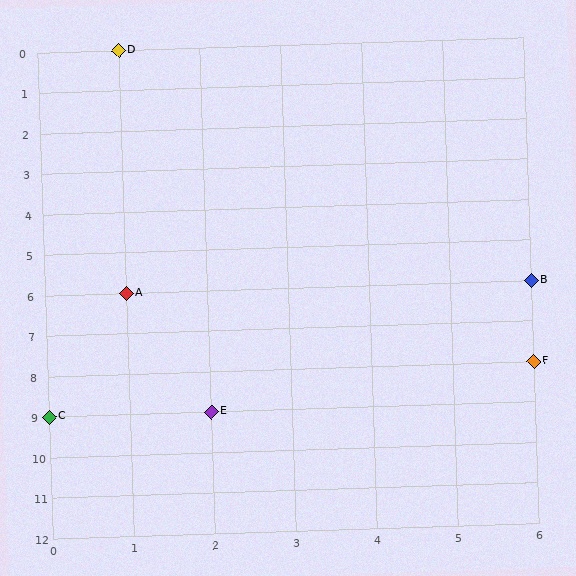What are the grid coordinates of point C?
Point C is at grid coordinates (0, 9).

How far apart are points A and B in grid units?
Points A and B are 5 columns apart.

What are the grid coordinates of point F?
Point F is at grid coordinates (6, 8).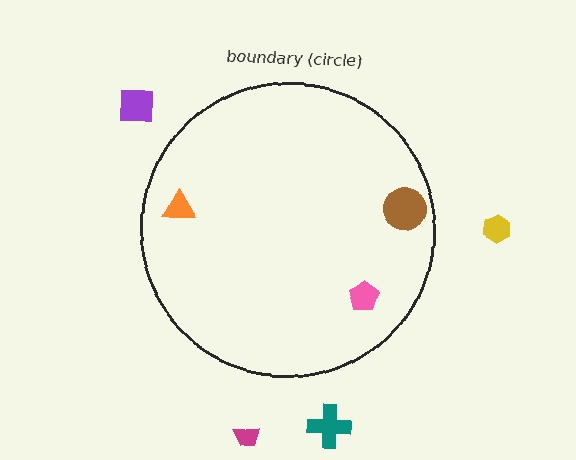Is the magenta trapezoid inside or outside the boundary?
Outside.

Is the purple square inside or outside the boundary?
Outside.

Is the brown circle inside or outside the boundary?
Inside.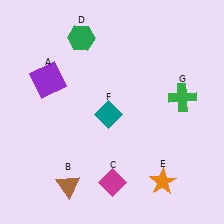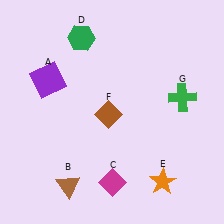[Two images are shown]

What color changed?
The diamond (F) changed from teal in Image 1 to brown in Image 2.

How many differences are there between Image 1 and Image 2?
There is 1 difference between the two images.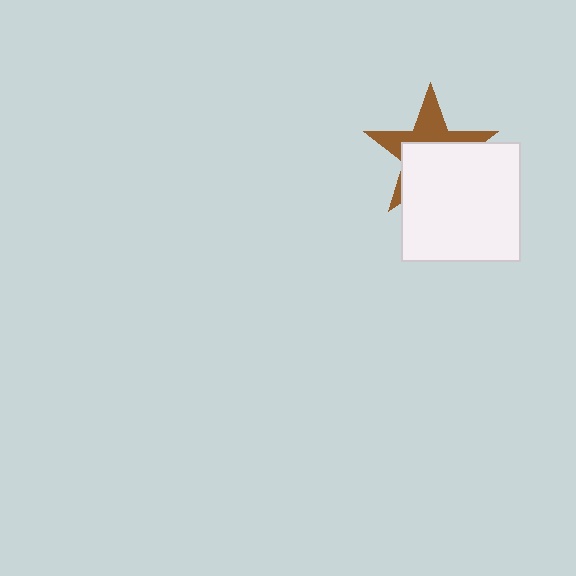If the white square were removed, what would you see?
You would see the complete brown star.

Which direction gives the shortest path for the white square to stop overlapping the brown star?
Moving down gives the shortest separation.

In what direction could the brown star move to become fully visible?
The brown star could move up. That would shift it out from behind the white square entirely.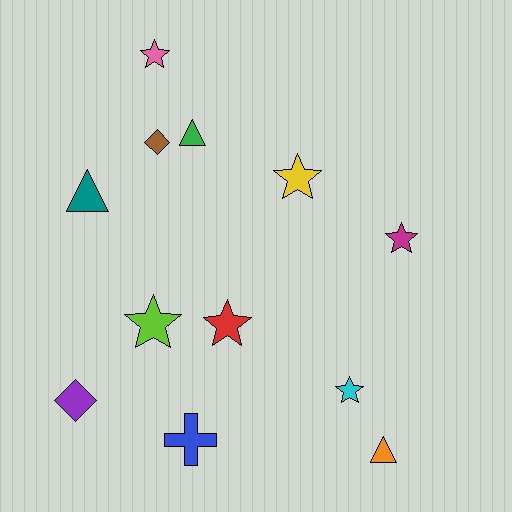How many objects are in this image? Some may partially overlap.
There are 12 objects.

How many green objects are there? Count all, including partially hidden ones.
There is 1 green object.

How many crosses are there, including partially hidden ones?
There is 1 cross.